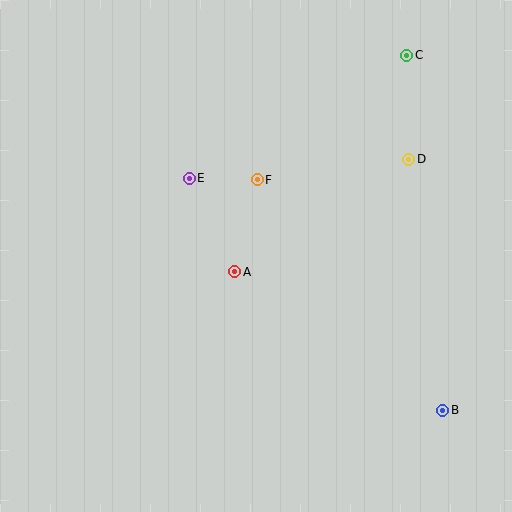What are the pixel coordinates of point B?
Point B is at (443, 410).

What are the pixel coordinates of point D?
Point D is at (409, 159).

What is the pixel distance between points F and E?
The distance between F and E is 68 pixels.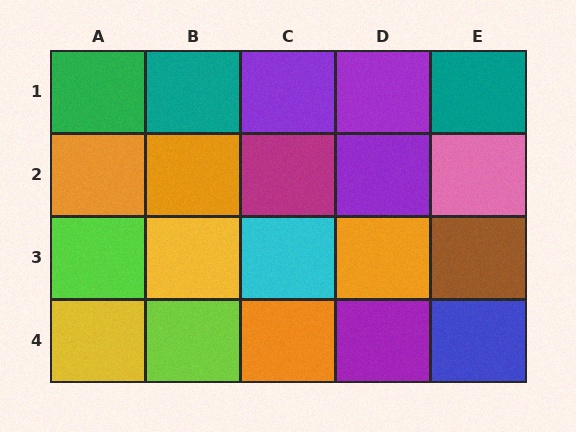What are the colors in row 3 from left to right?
Lime, yellow, cyan, orange, brown.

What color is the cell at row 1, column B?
Teal.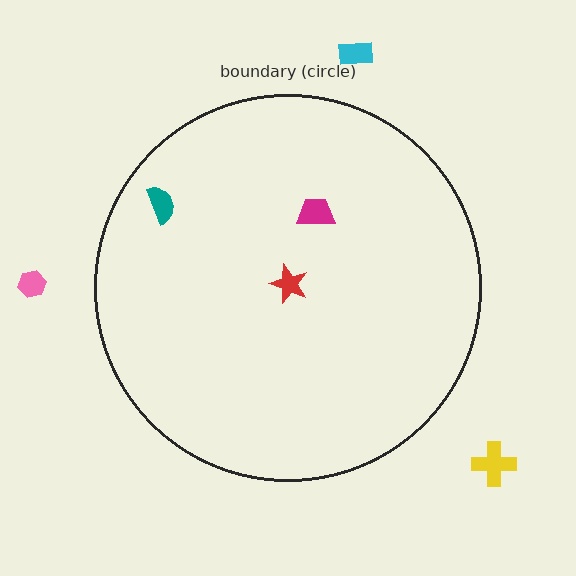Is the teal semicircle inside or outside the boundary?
Inside.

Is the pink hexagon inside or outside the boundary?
Outside.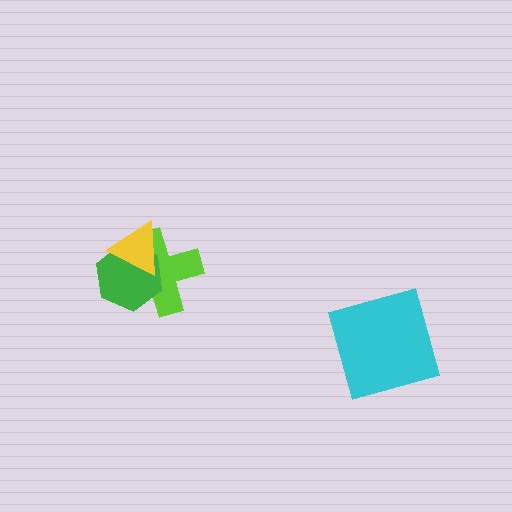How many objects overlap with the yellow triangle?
2 objects overlap with the yellow triangle.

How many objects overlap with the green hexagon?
2 objects overlap with the green hexagon.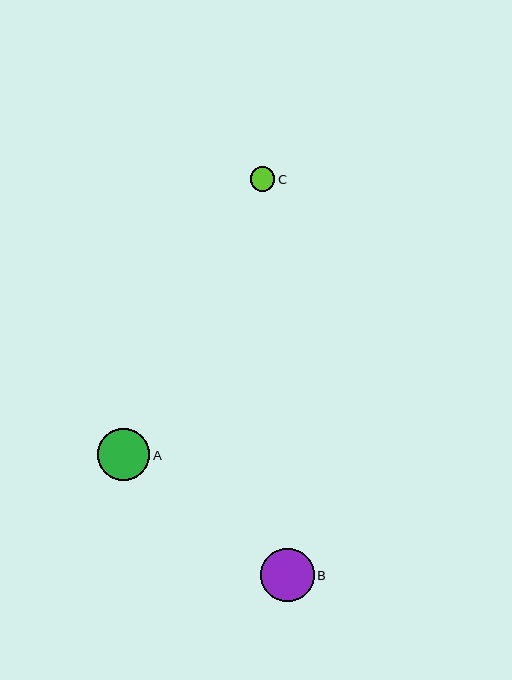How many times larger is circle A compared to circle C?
Circle A is approximately 2.1 times the size of circle C.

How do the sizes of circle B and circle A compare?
Circle B and circle A are approximately the same size.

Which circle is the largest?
Circle B is the largest with a size of approximately 54 pixels.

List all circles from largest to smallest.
From largest to smallest: B, A, C.